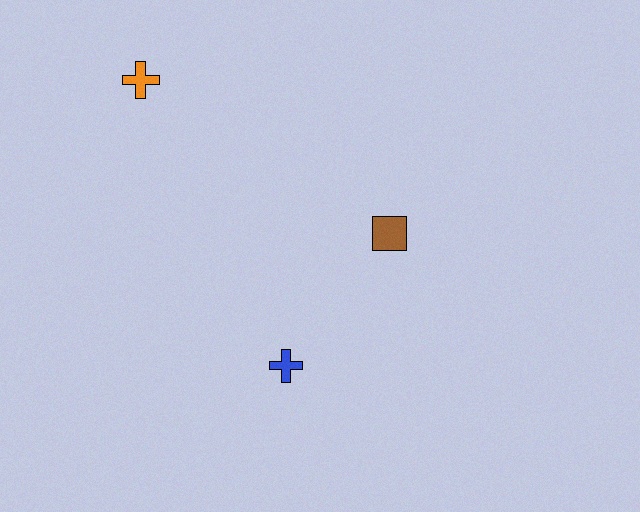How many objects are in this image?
There are 3 objects.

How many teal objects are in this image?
There are no teal objects.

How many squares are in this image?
There is 1 square.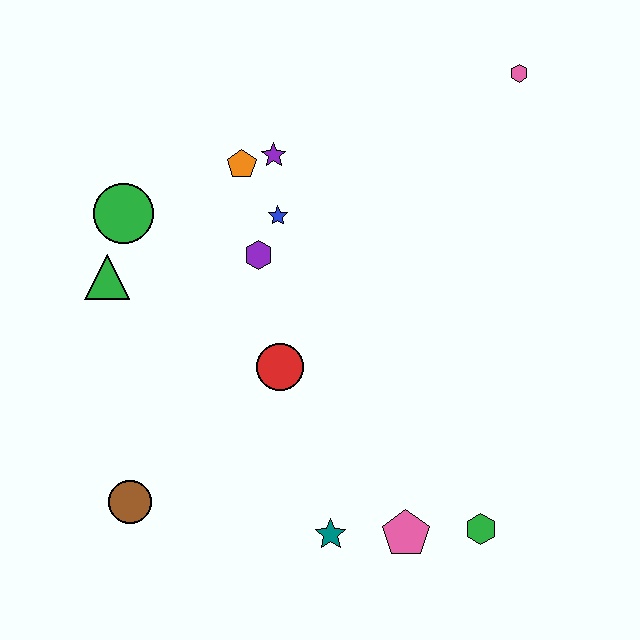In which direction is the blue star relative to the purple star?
The blue star is below the purple star.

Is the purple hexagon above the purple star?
No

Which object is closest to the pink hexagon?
The purple star is closest to the pink hexagon.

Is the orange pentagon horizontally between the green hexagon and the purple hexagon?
No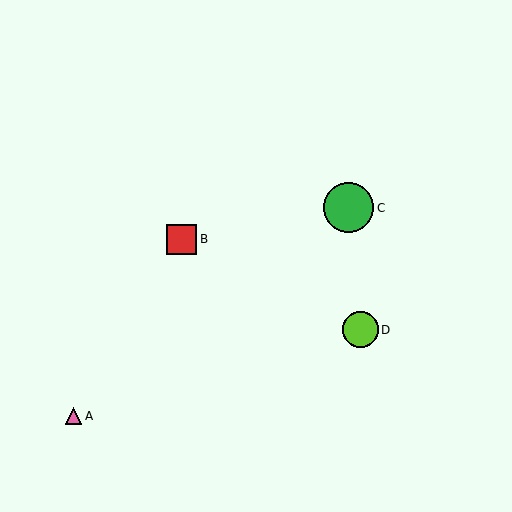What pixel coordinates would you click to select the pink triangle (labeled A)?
Click at (73, 416) to select the pink triangle A.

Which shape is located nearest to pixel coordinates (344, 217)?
The green circle (labeled C) at (348, 208) is nearest to that location.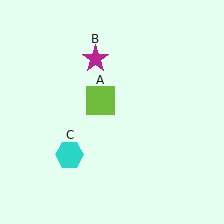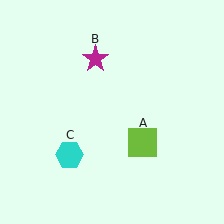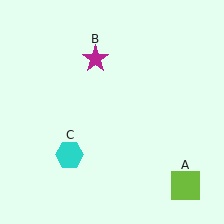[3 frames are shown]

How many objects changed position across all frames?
1 object changed position: lime square (object A).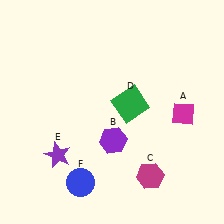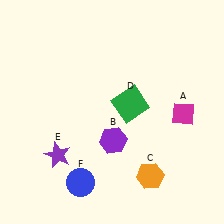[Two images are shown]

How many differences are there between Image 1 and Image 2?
There is 1 difference between the two images.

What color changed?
The hexagon (C) changed from magenta in Image 1 to orange in Image 2.